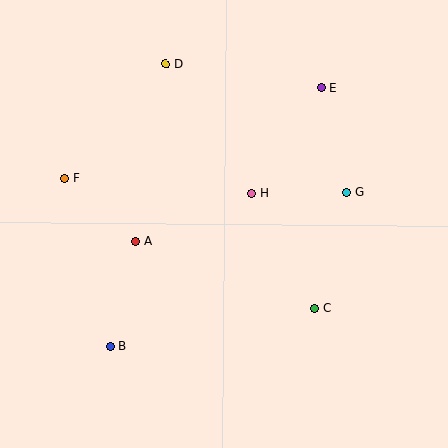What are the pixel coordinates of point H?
Point H is at (252, 194).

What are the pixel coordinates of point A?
Point A is at (135, 242).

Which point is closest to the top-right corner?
Point E is closest to the top-right corner.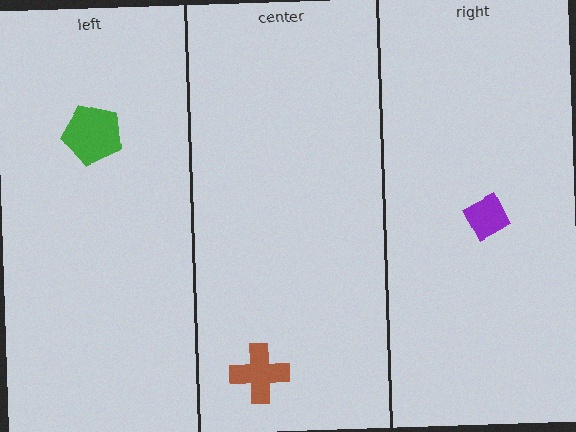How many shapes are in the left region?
1.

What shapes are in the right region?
The purple diamond.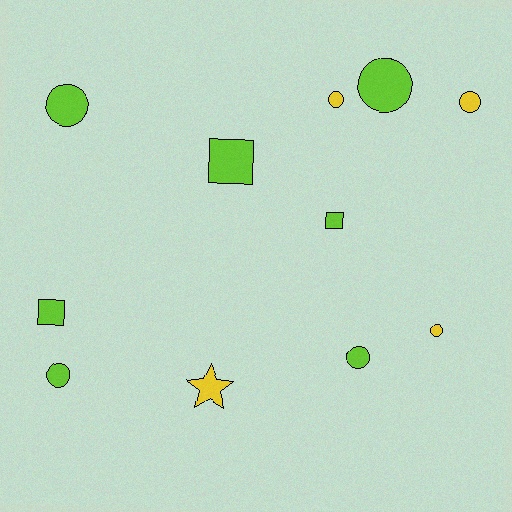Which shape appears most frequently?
Circle, with 7 objects.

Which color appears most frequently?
Lime, with 7 objects.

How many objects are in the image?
There are 11 objects.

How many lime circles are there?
There are 4 lime circles.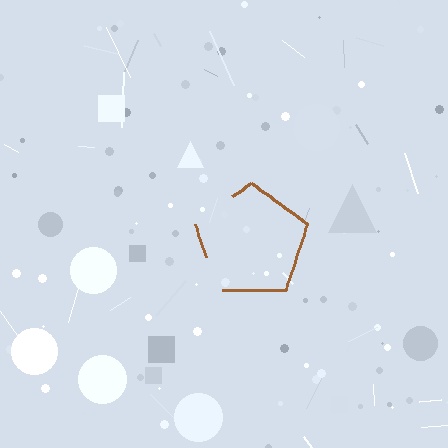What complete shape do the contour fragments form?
The contour fragments form a pentagon.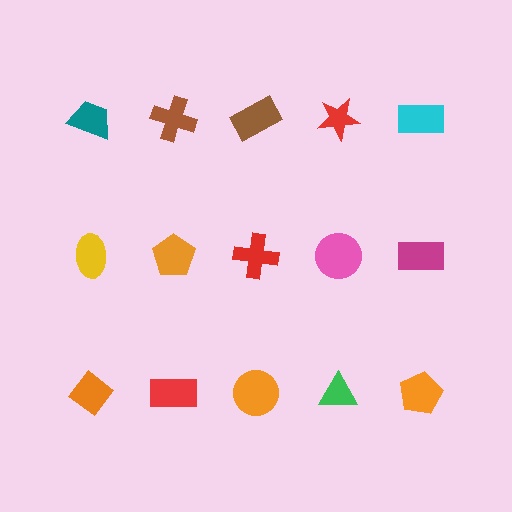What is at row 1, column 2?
A brown cross.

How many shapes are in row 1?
5 shapes.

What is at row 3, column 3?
An orange circle.